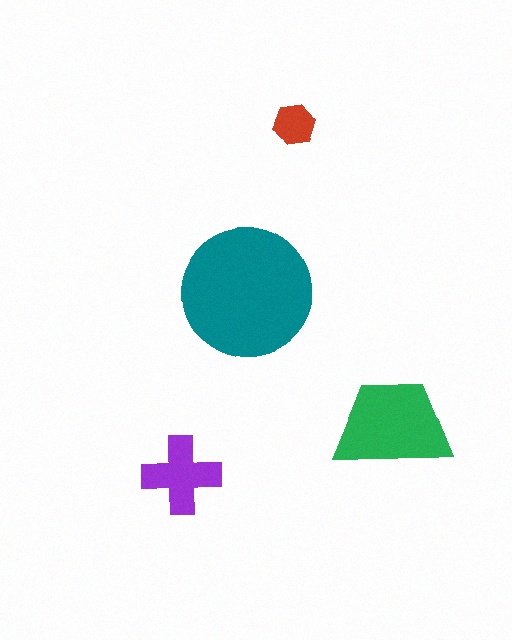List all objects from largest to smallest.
The teal circle, the green trapezoid, the purple cross, the red hexagon.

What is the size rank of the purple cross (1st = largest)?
3rd.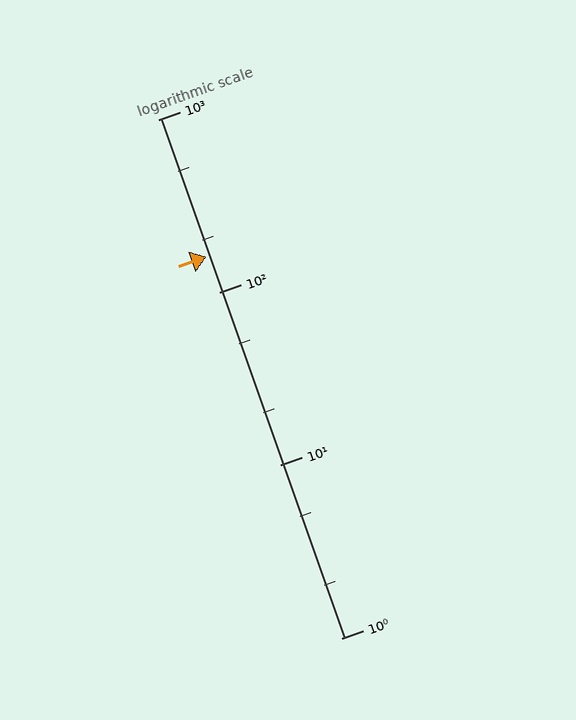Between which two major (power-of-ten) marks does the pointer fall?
The pointer is between 100 and 1000.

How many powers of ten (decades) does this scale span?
The scale spans 3 decades, from 1 to 1000.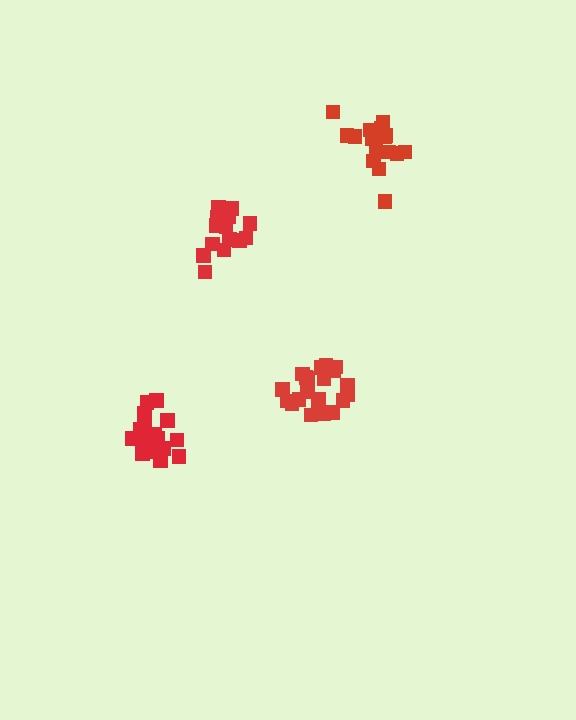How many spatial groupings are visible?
There are 4 spatial groupings.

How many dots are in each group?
Group 1: 17 dots, Group 2: 21 dots, Group 3: 21 dots, Group 4: 16 dots (75 total).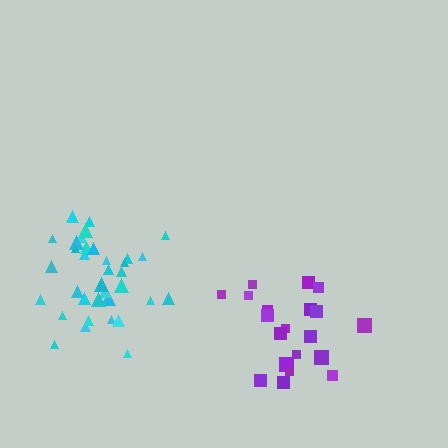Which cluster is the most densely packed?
Cyan.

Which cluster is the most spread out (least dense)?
Purple.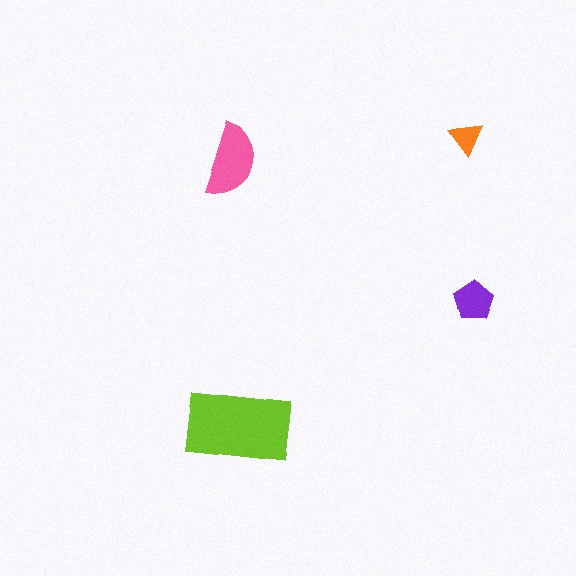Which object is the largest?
The lime rectangle.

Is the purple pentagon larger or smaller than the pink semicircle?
Smaller.